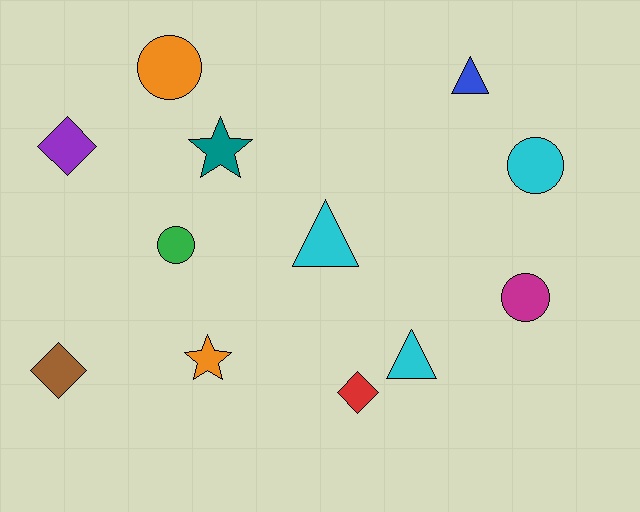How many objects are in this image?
There are 12 objects.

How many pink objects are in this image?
There are no pink objects.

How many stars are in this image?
There are 2 stars.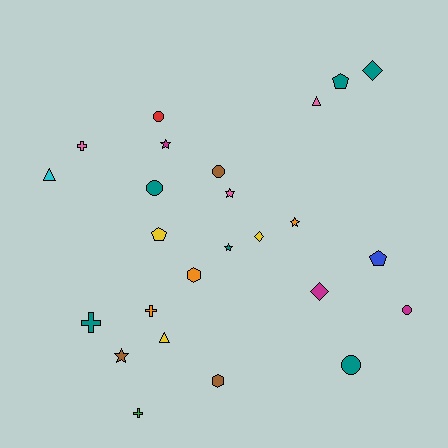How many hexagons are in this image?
There are 2 hexagons.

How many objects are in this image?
There are 25 objects.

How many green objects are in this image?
There is 1 green object.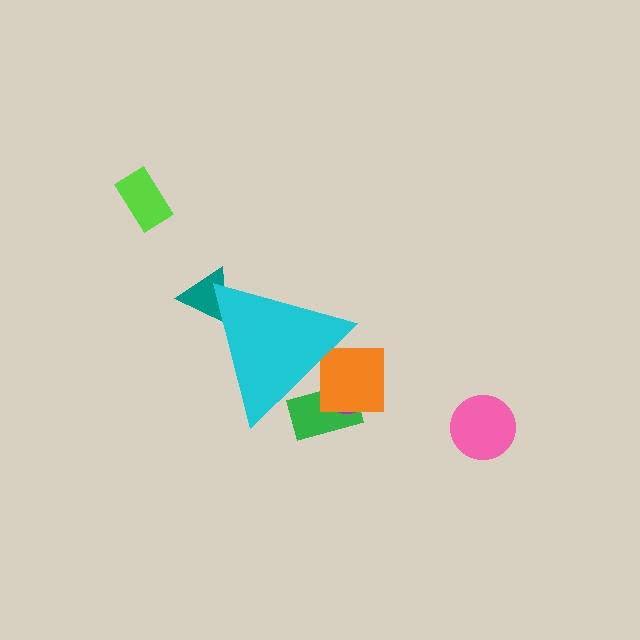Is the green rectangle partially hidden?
Yes, the green rectangle is partially hidden behind the cyan triangle.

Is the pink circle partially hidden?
No, the pink circle is fully visible.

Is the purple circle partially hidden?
Yes, the purple circle is partially hidden behind the cyan triangle.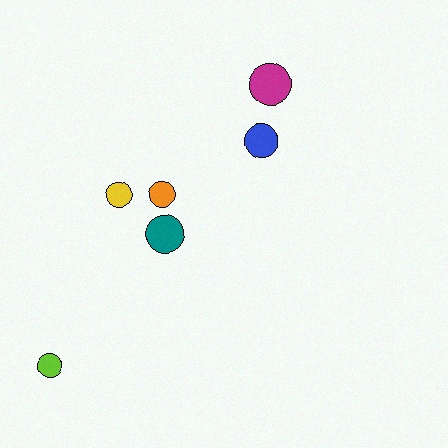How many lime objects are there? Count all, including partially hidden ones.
There is 1 lime object.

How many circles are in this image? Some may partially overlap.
There are 6 circles.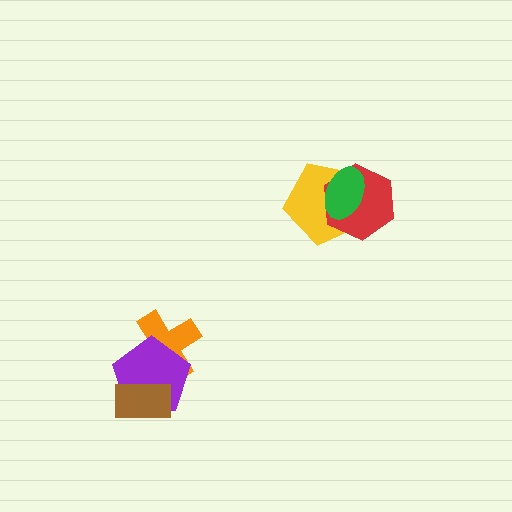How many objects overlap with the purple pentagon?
2 objects overlap with the purple pentagon.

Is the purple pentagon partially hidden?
Yes, it is partially covered by another shape.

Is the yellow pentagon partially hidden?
Yes, it is partially covered by another shape.